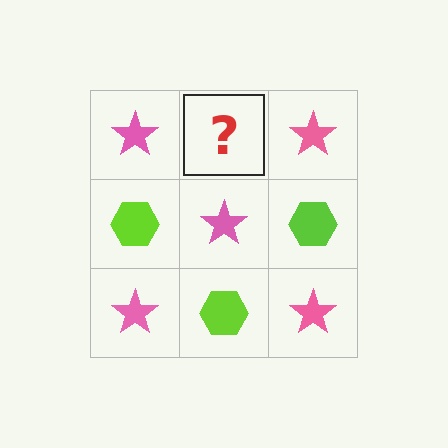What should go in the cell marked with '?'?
The missing cell should contain a lime hexagon.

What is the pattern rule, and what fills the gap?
The rule is that it alternates pink star and lime hexagon in a checkerboard pattern. The gap should be filled with a lime hexagon.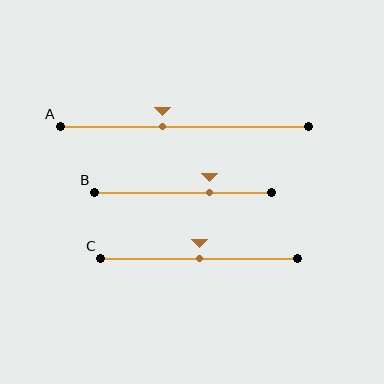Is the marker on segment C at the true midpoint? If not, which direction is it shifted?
Yes, the marker on segment C is at the true midpoint.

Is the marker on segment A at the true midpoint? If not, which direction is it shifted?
No, the marker on segment A is shifted to the left by about 9% of the segment length.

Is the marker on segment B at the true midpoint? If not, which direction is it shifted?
No, the marker on segment B is shifted to the right by about 15% of the segment length.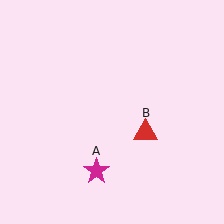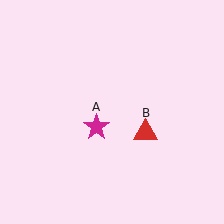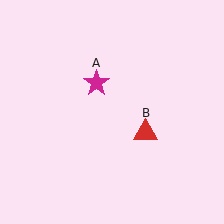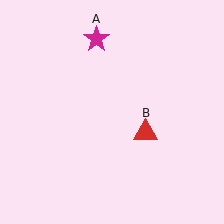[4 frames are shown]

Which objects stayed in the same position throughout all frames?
Red triangle (object B) remained stationary.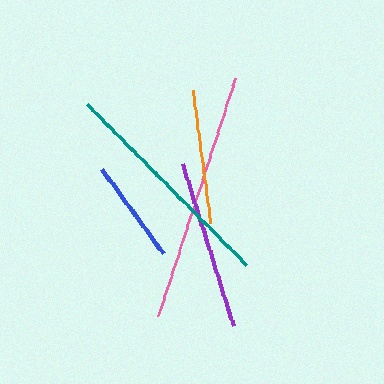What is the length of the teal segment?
The teal segment is approximately 227 pixels long.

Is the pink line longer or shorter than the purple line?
The pink line is longer than the purple line.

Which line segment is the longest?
The pink line is the longest at approximately 250 pixels.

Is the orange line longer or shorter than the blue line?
The orange line is longer than the blue line.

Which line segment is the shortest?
The blue line is the shortest at approximately 104 pixels.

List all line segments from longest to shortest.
From longest to shortest: pink, teal, purple, orange, blue.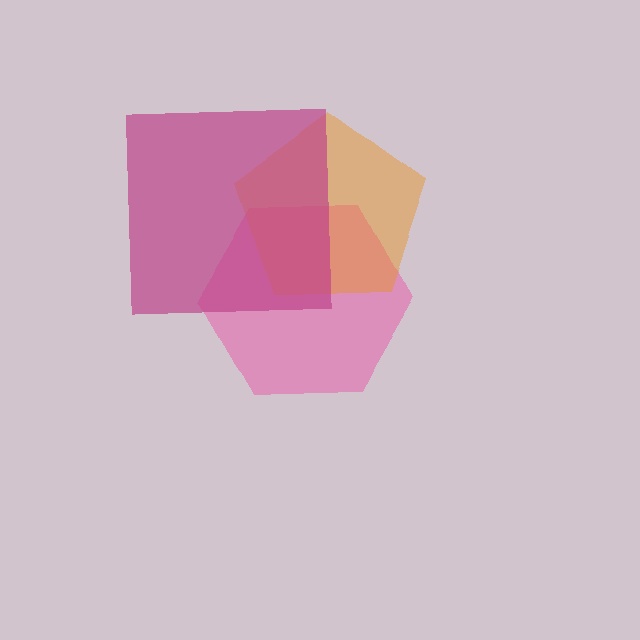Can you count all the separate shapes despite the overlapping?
Yes, there are 3 separate shapes.